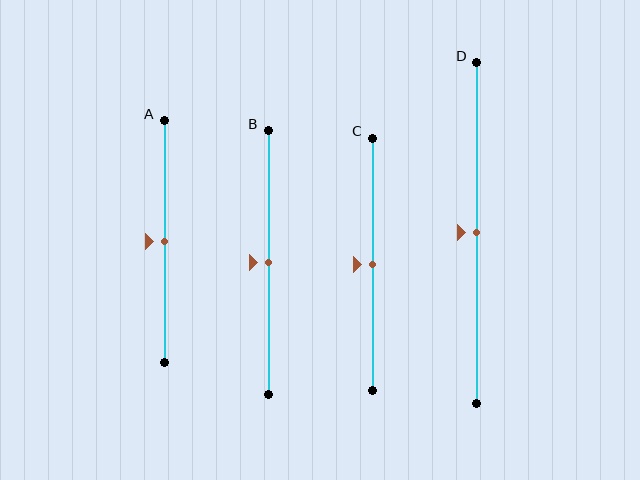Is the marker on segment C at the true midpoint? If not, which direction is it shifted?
Yes, the marker on segment C is at the true midpoint.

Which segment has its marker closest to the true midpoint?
Segment A has its marker closest to the true midpoint.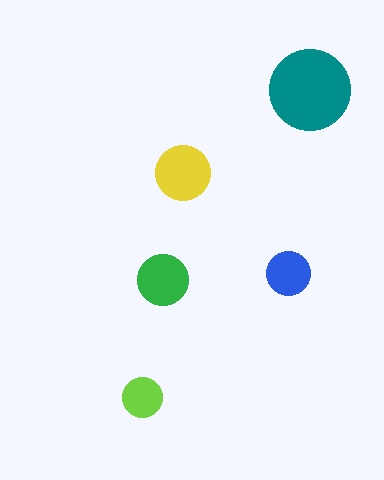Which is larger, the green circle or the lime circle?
The green one.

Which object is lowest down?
The lime circle is bottommost.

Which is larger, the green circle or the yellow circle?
The yellow one.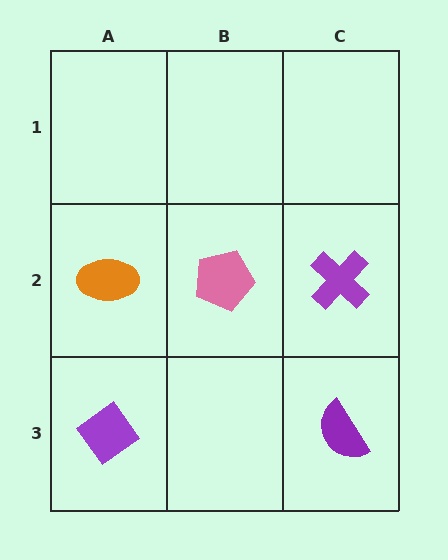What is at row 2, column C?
A purple cross.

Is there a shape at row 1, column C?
No, that cell is empty.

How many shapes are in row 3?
2 shapes.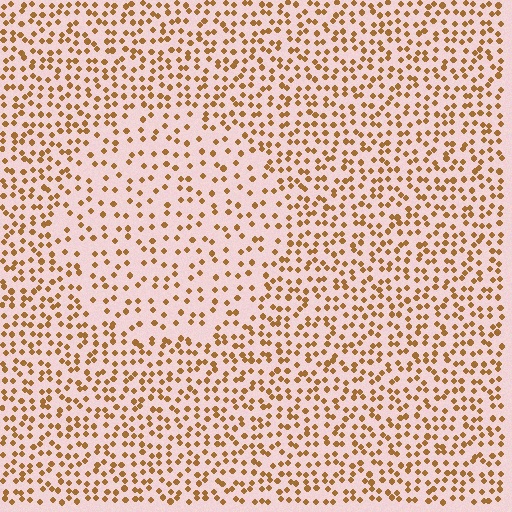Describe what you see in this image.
The image contains small brown elements arranged at two different densities. A circle-shaped region is visible where the elements are less densely packed than the surrounding area.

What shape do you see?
I see a circle.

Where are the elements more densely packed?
The elements are more densely packed outside the circle boundary.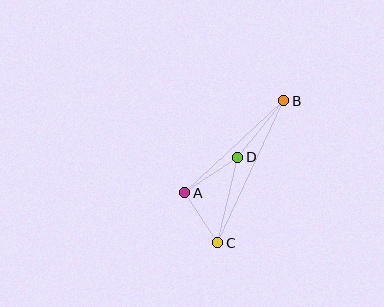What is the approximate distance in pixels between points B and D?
The distance between B and D is approximately 73 pixels.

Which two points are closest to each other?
Points A and C are closest to each other.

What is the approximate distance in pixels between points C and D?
The distance between C and D is approximately 88 pixels.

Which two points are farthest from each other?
Points B and C are farthest from each other.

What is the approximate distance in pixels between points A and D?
The distance between A and D is approximately 64 pixels.